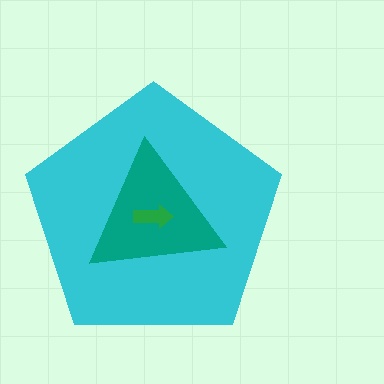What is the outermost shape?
The cyan pentagon.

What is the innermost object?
The green arrow.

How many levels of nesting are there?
3.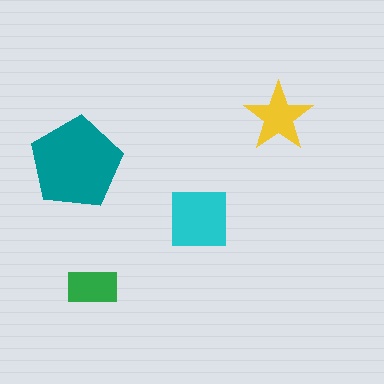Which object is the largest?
The teal pentagon.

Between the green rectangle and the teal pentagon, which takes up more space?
The teal pentagon.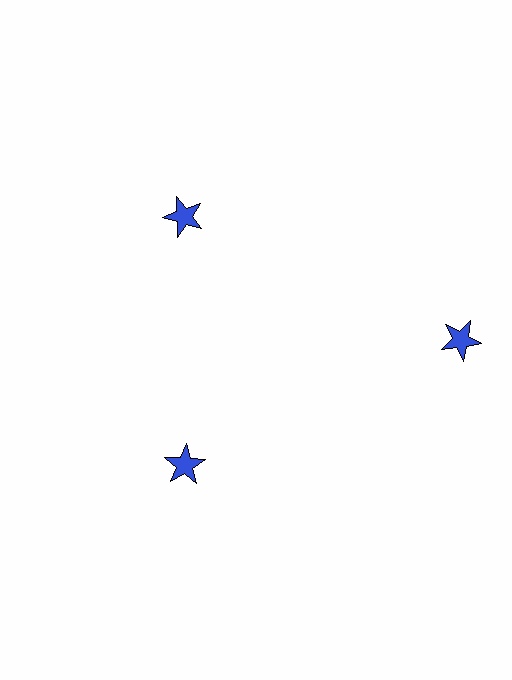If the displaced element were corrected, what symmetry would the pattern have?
It would have 3-fold rotational symmetry — the pattern would map onto itself every 120 degrees.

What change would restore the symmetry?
The symmetry would be restored by moving it inward, back onto the ring so that all 3 stars sit at equal angles and equal distance from the center.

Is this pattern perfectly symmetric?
No. The 3 blue stars are arranged in a ring, but one element near the 3 o'clock position is pushed outward from the center, breaking the 3-fold rotational symmetry.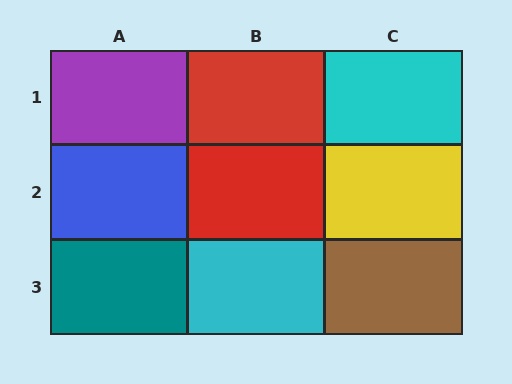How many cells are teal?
1 cell is teal.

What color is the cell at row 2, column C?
Yellow.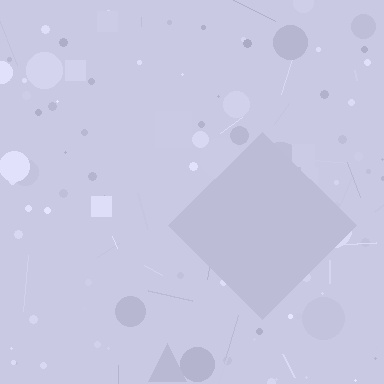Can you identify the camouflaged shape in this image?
The camouflaged shape is a diamond.